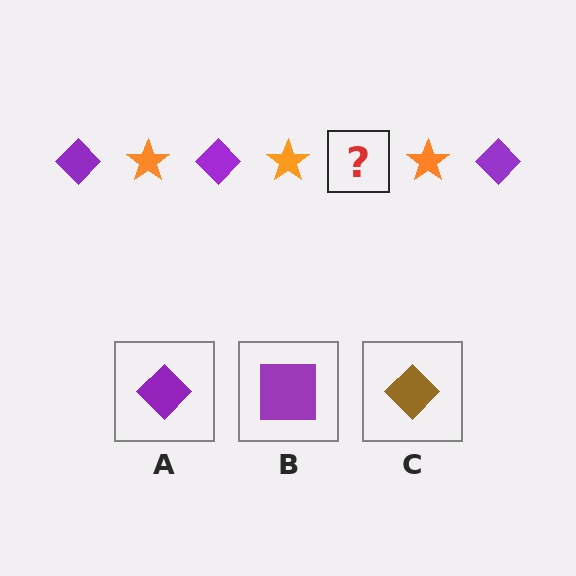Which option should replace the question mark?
Option A.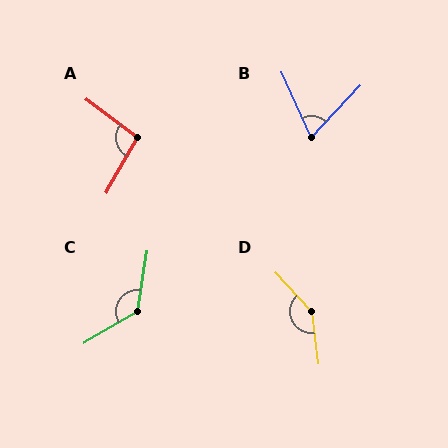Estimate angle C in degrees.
Approximately 129 degrees.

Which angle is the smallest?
B, at approximately 67 degrees.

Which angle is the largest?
D, at approximately 144 degrees.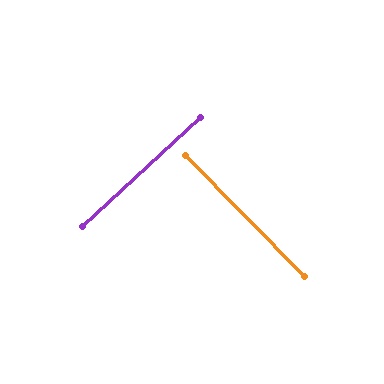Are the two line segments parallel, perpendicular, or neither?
Perpendicular — they meet at approximately 88°.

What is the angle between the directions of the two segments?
Approximately 88 degrees.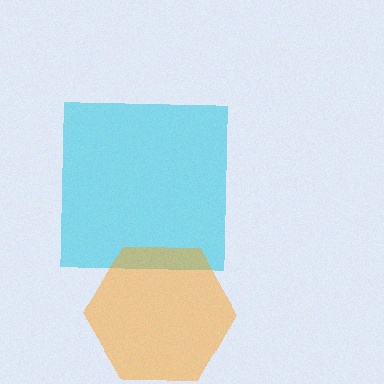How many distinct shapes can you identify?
There are 2 distinct shapes: a cyan square, an orange hexagon.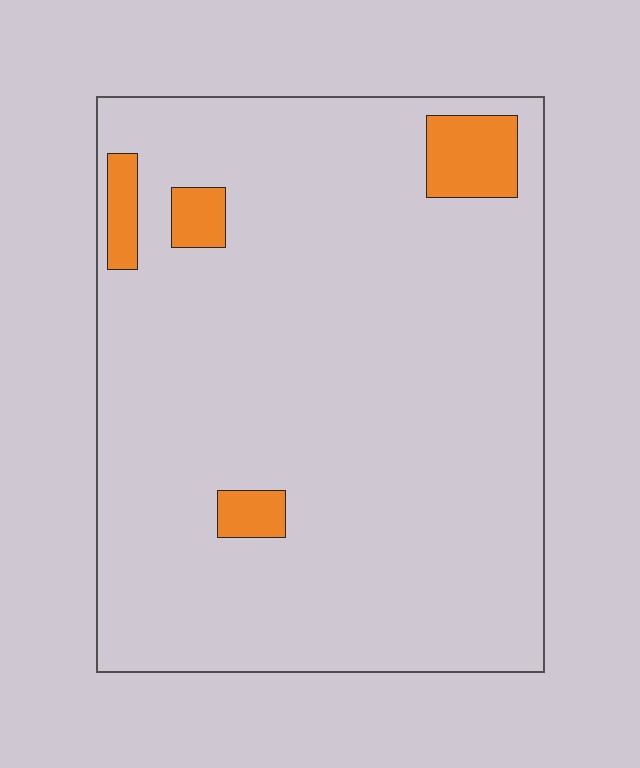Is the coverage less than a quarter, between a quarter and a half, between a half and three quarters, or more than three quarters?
Less than a quarter.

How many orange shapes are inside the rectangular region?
4.